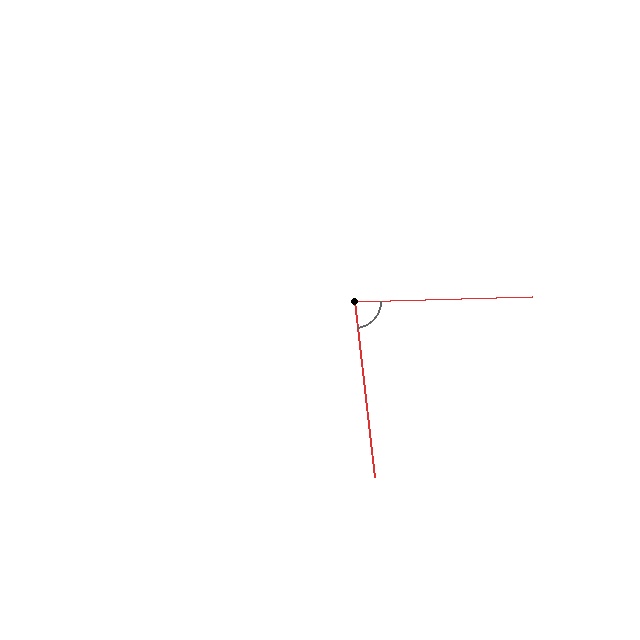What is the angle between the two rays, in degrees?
Approximately 85 degrees.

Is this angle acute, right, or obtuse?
It is acute.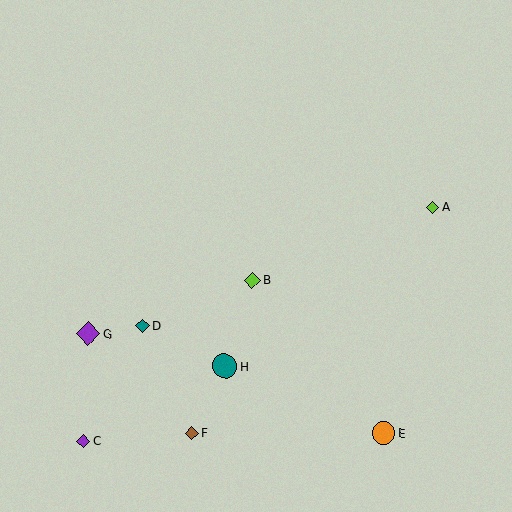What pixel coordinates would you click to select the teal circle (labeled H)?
Click at (225, 366) to select the teal circle H.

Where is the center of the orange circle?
The center of the orange circle is at (384, 433).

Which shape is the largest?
The teal circle (labeled H) is the largest.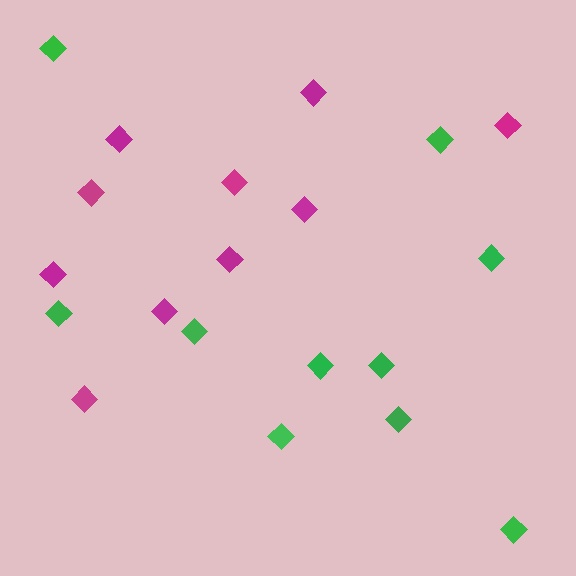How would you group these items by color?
There are 2 groups: one group of magenta diamonds (10) and one group of green diamonds (10).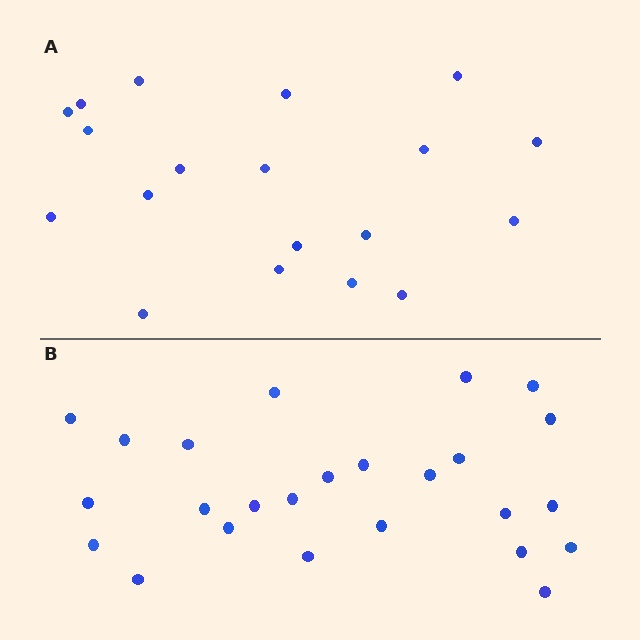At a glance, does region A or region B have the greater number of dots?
Region B (the bottom region) has more dots.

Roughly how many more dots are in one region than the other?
Region B has about 6 more dots than region A.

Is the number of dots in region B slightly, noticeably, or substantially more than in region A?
Region B has noticeably more, but not dramatically so. The ratio is roughly 1.3 to 1.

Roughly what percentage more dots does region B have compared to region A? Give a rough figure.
About 30% more.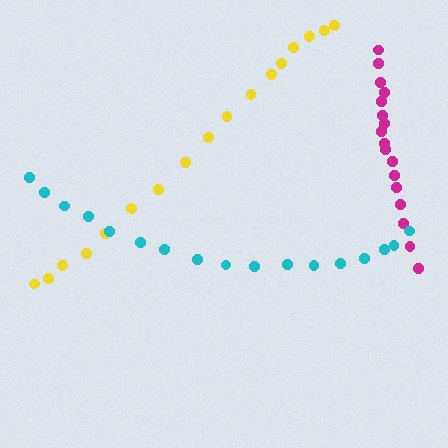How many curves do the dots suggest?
There are 3 distinct paths.